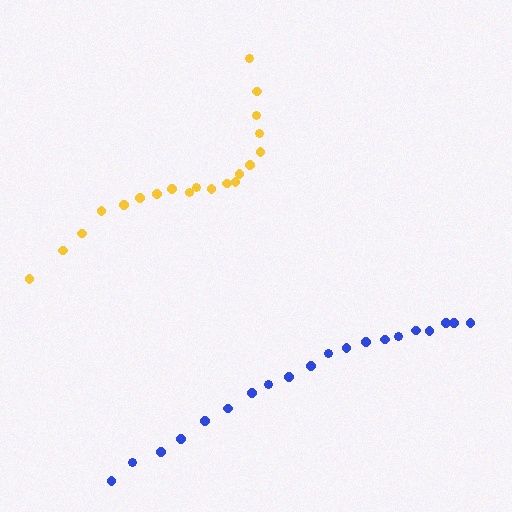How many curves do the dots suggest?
There are 2 distinct paths.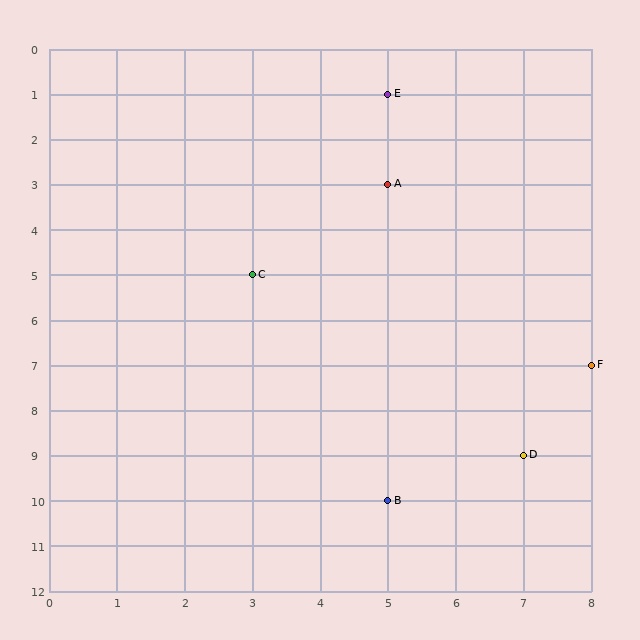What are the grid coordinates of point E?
Point E is at grid coordinates (5, 1).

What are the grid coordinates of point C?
Point C is at grid coordinates (3, 5).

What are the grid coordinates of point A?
Point A is at grid coordinates (5, 3).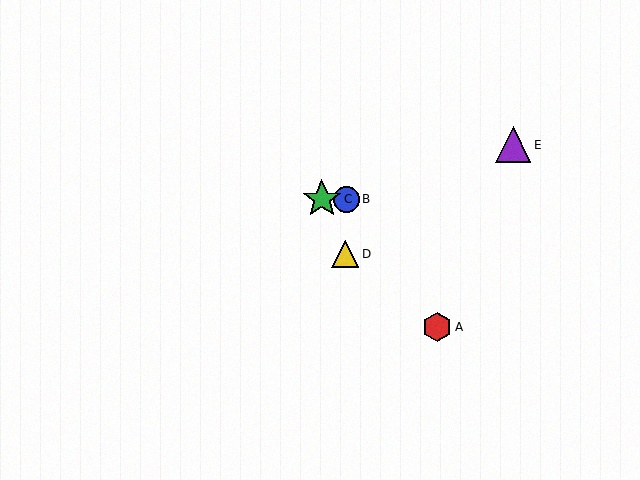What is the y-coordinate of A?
Object A is at y≈327.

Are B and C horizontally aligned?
Yes, both are at y≈199.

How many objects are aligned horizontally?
2 objects (B, C) are aligned horizontally.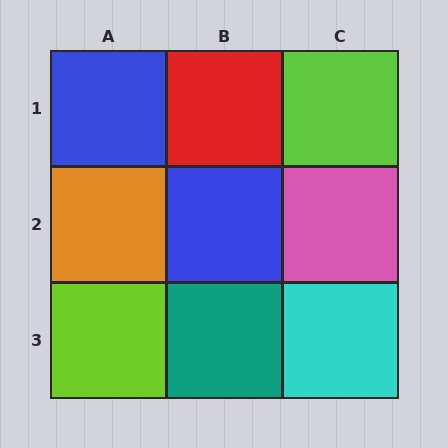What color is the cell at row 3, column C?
Cyan.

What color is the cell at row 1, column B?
Red.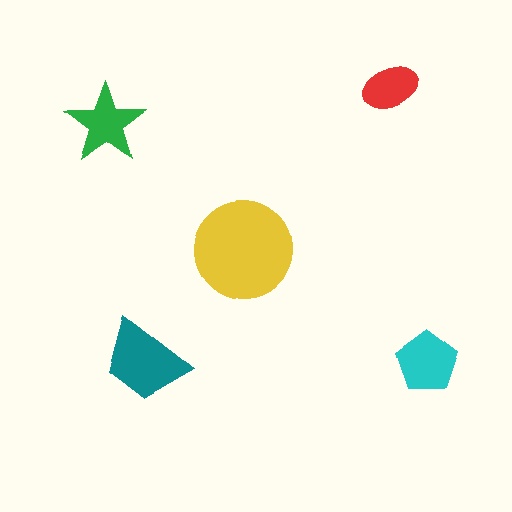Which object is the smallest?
The red ellipse.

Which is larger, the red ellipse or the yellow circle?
The yellow circle.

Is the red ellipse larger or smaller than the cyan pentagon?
Smaller.